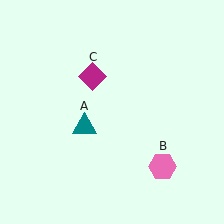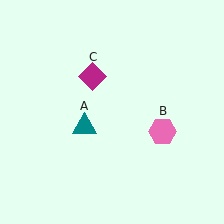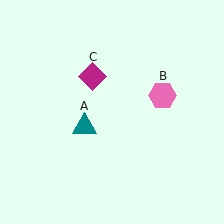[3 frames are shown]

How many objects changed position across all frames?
1 object changed position: pink hexagon (object B).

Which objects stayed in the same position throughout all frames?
Teal triangle (object A) and magenta diamond (object C) remained stationary.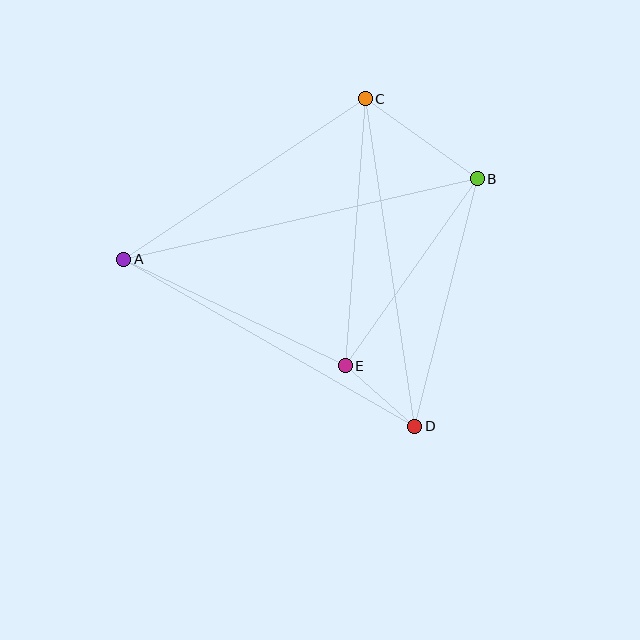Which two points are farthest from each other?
Points A and B are farthest from each other.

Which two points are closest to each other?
Points D and E are closest to each other.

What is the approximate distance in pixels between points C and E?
The distance between C and E is approximately 268 pixels.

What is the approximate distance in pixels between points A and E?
The distance between A and E is approximately 246 pixels.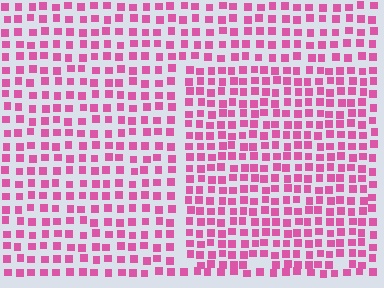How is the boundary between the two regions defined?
The boundary is defined by a change in element density (approximately 1.4x ratio). All elements are the same color, size, and shape.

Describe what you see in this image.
The image contains small pink elements arranged at two different densities. A rectangle-shaped region is visible where the elements are more densely packed than the surrounding area.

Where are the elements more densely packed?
The elements are more densely packed inside the rectangle boundary.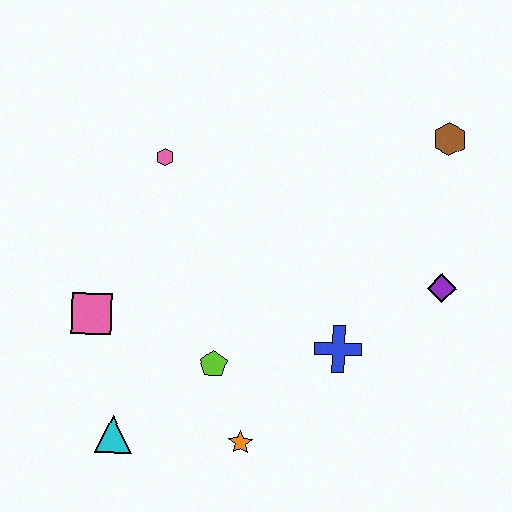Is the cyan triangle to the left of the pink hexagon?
Yes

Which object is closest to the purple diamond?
The blue cross is closest to the purple diamond.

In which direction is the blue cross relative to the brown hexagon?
The blue cross is below the brown hexagon.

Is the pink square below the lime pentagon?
No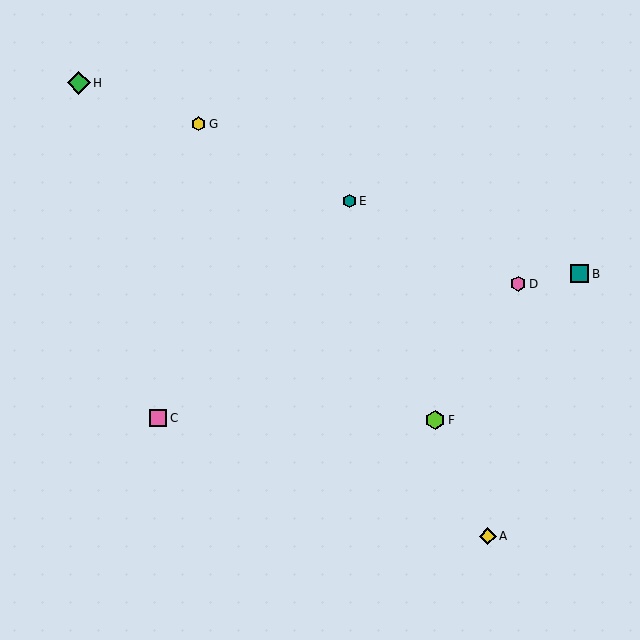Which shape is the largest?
The green diamond (labeled H) is the largest.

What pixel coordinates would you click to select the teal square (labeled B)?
Click at (580, 274) to select the teal square B.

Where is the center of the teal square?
The center of the teal square is at (580, 274).